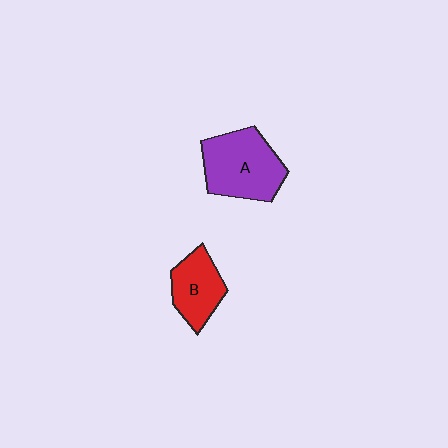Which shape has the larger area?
Shape A (purple).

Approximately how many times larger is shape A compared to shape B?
Approximately 1.5 times.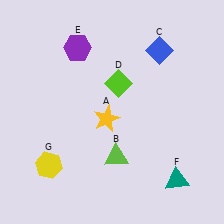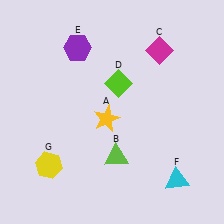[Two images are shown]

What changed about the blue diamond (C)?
In Image 1, C is blue. In Image 2, it changed to magenta.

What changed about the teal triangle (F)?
In Image 1, F is teal. In Image 2, it changed to cyan.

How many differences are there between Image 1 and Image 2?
There are 2 differences between the two images.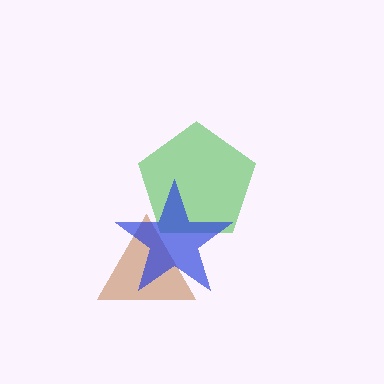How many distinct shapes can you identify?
There are 3 distinct shapes: a brown triangle, a green pentagon, a blue star.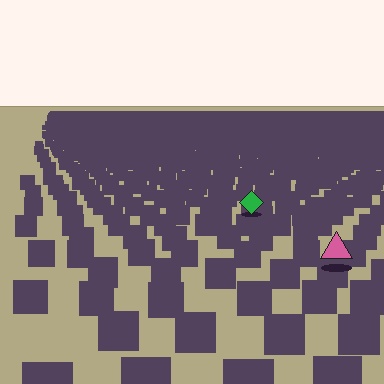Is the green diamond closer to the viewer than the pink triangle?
No. The pink triangle is closer — you can tell from the texture gradient: the ground texture is coarser near it.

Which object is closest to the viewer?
The pink triangle is closest. The texture marks near it are larger and more spread out.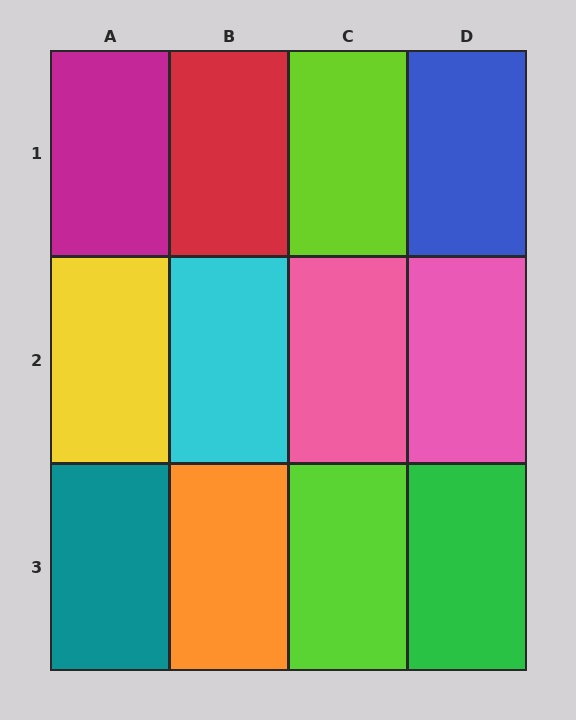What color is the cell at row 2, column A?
Yellow.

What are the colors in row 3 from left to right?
Teal, orange, lime, green.